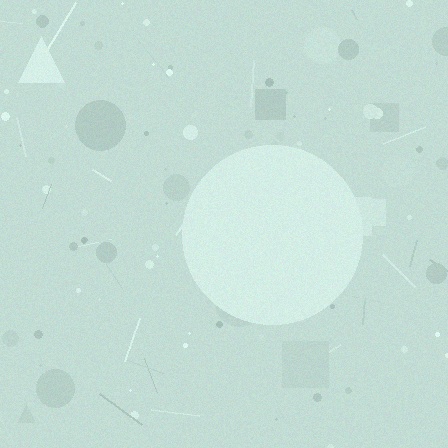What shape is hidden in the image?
A circle is hidden in the image.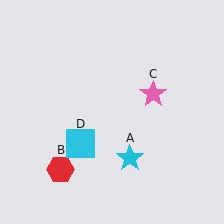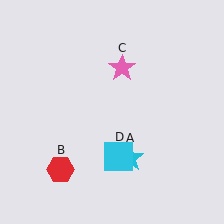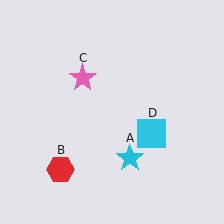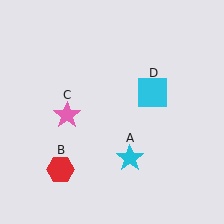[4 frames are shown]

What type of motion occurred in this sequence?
The pink star (object C), cyan square (object D) rotated counterclockwise around the center of the scene.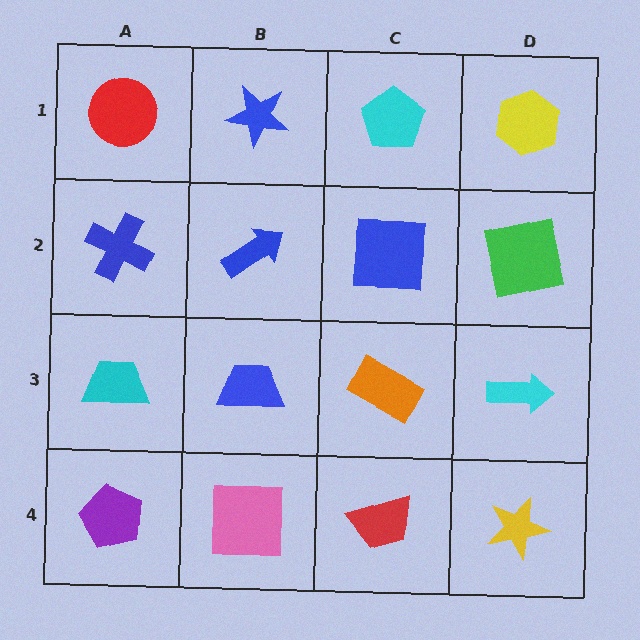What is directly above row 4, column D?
A cyan arrow.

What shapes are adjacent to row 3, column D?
A green square (row 2, column D), a yellow star (row 4, column D), an orange rectangle (row 3, column C).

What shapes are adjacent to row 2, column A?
A red circle (row 1, column A), a cyan trapezoid (row 3, column A), a blue arrow (row 2, column B).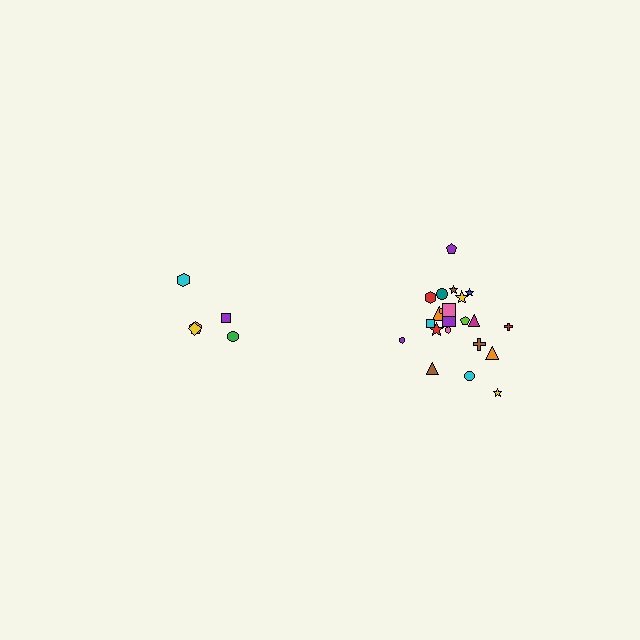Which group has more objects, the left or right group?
The right group.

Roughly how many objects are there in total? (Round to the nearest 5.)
Roughly 25 objects in total.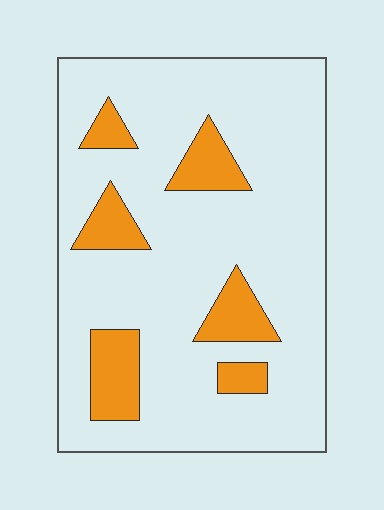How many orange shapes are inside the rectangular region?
6.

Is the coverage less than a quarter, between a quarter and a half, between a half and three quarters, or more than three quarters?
Less than a quarter.